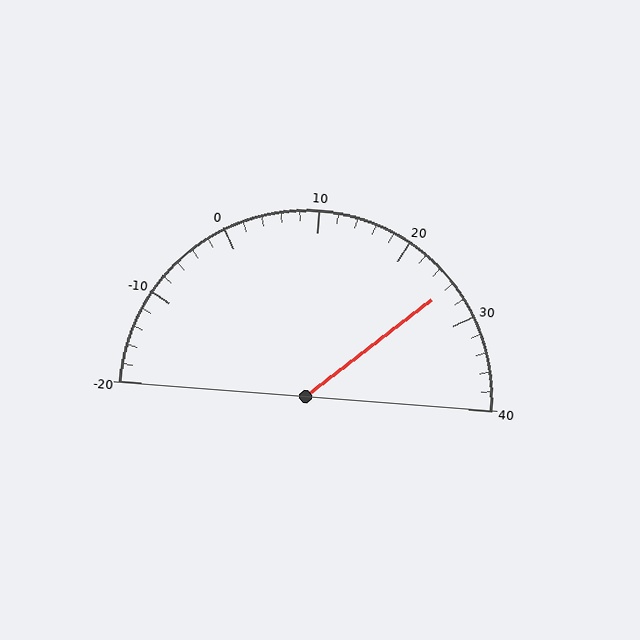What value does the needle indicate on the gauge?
The needle indicates approximately 26.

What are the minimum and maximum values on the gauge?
The gauge ranges from -20 to 40.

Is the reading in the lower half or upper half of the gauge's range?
The reading is in the upper half of the range (-20 to 40).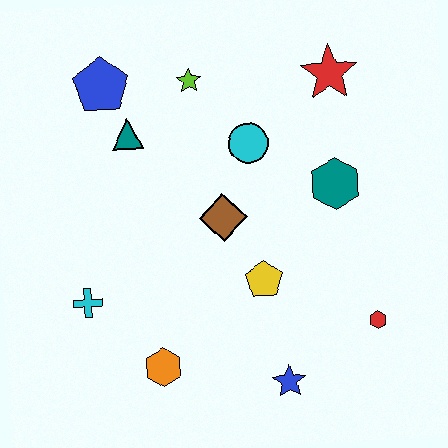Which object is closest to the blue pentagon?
The teal triangle is closest to the blue pentagon.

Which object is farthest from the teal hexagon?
The cyan cross is farthest from the teal hexagon.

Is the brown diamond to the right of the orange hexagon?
Yes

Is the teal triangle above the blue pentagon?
No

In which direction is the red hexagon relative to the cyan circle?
The red hexagon is below the cyan circle.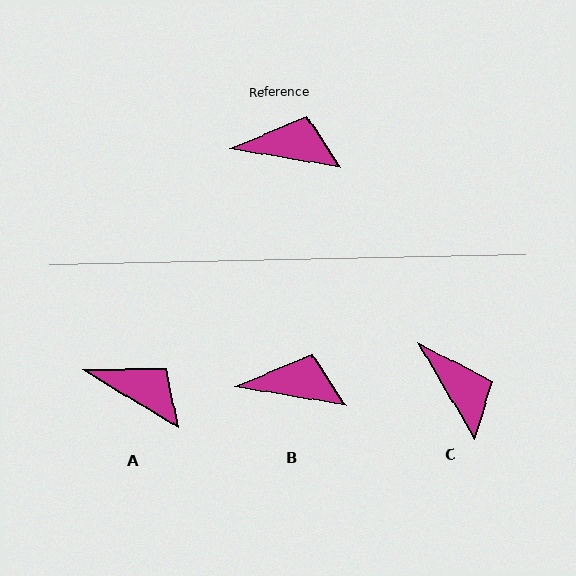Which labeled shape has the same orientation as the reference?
B.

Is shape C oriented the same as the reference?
No, it is off by about 49 degrees.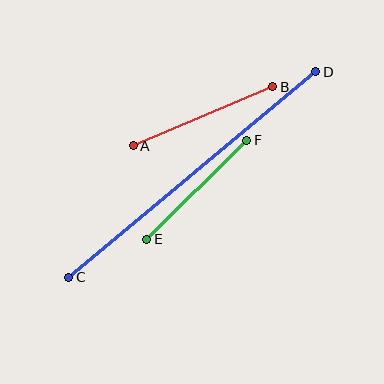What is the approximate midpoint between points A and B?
The midpoint is at approximately (203, 116) pixels.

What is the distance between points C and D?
The distance is approximately 321 pixels.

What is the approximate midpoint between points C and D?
The midpoint is at approximately (192, 175) pixels.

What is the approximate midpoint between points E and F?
The midpoint is at approximately (197, 190) pixels.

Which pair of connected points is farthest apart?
Points C and D are farthest apart.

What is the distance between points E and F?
The distance is approximately 140 pixels.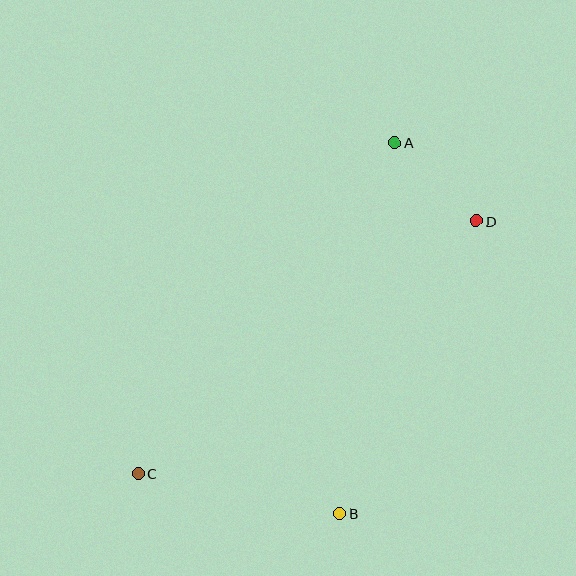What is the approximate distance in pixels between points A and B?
The distance between A and B is approximately 375 pixels.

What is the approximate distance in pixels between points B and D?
The distance between B and D is approximately 323 pixels.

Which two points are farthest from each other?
Points C and D are farthest from each other.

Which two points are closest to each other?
Points A and D are closest to each other.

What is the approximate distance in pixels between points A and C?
The distance between A and C is approximately 419 pixels.